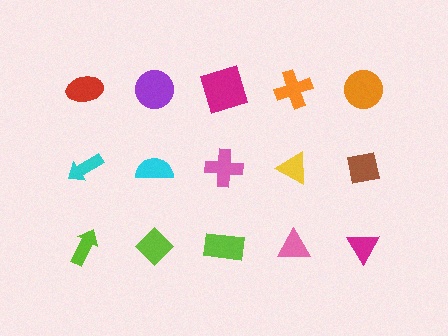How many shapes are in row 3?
5 shapes.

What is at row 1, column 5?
An orange circle.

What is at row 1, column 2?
A purple circle.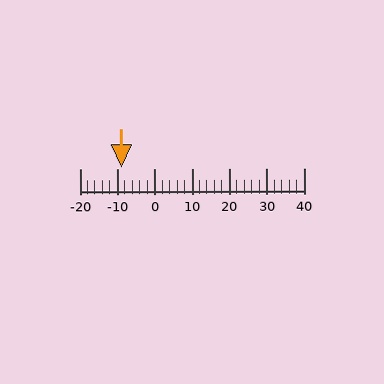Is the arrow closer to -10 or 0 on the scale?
The arrow is closer to -10.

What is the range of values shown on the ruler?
The ruler shows values from -20 to 40.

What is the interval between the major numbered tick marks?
The major tick marks are spaced 10 units apart.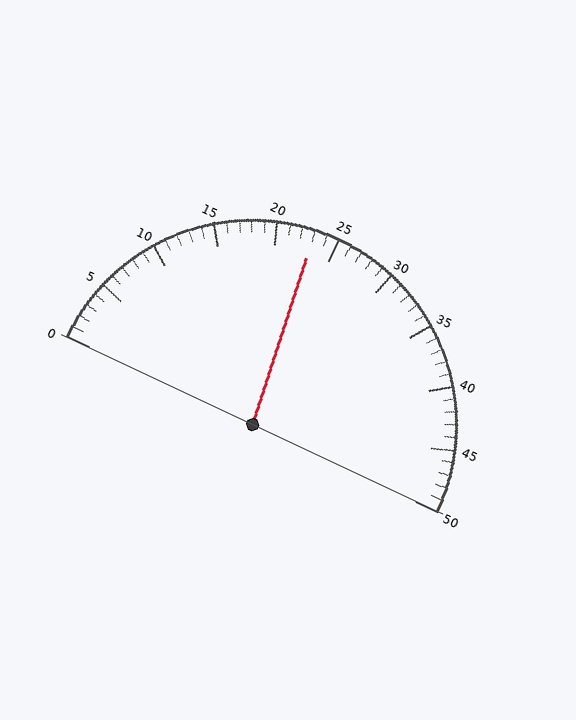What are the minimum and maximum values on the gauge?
The gauge ranges from 0 to 50.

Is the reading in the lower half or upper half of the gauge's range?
The reading is in the lower half of the range (0 to 50).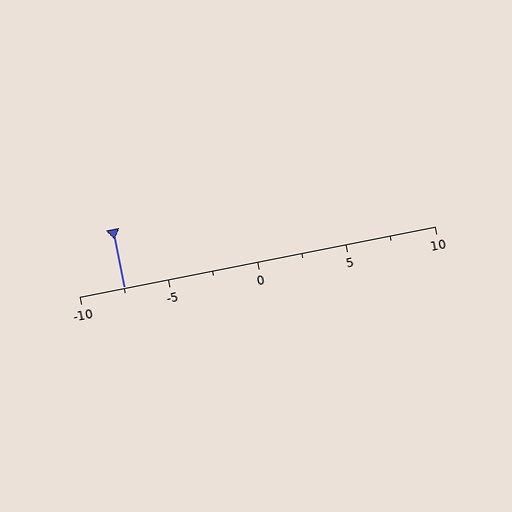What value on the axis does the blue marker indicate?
The marker indicates approximately -7.5.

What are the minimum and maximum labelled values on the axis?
The axis runs from -10 to 10.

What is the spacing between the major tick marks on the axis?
The major ticks are spaced 5 apart.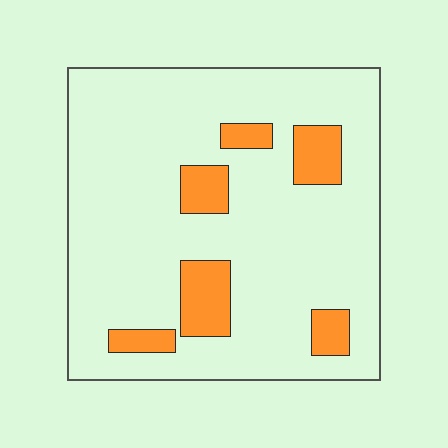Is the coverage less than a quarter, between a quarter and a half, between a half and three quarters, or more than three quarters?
Less than a quarter.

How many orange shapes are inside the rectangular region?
6.